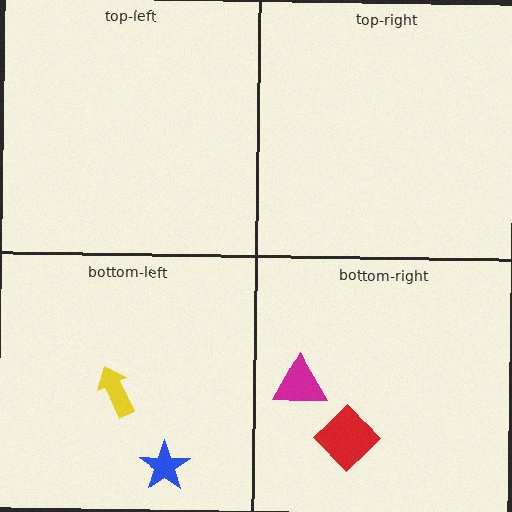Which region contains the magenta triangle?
The bottom-right region.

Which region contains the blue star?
The bottom-left region.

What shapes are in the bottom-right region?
The magenta triangle, the red diamond.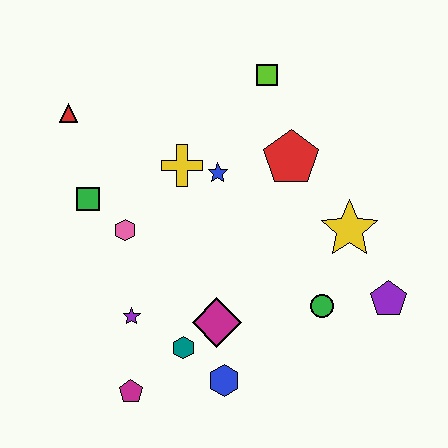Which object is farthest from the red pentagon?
The magenta pentagon is farthest from the red pentagon.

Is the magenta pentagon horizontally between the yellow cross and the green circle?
No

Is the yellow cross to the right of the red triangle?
Yes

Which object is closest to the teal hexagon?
The magenta diamond is closest to the teal hexagon.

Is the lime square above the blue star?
Yes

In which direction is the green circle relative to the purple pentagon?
The green circle is to the left of the purple pentagon.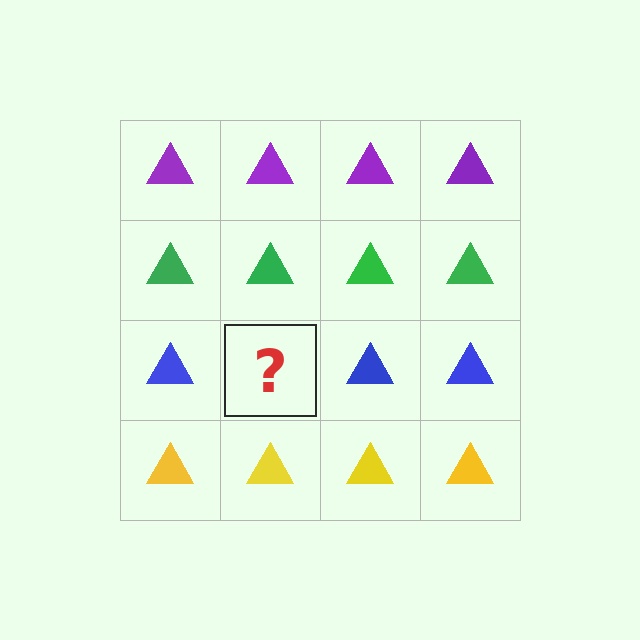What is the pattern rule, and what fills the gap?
The rule is that each row has a consistent color. The gap should be filled with a blue triangle.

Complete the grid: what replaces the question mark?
The question mark should be replaced with a blue triangle.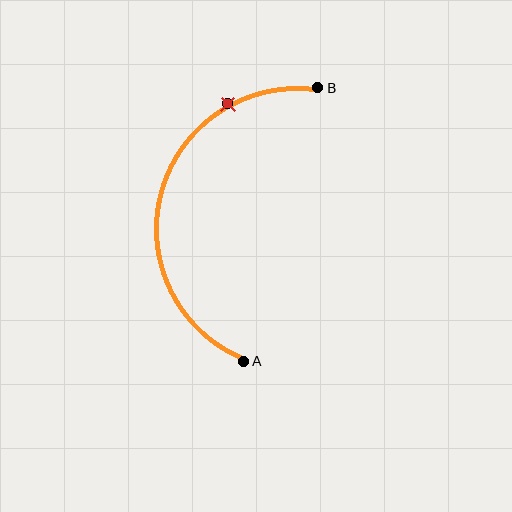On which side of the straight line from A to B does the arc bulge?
The arc bulges to the left of the straight line connecting A and B.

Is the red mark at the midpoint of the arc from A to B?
No. The red mark lies on the arc but is closer to endpoint B. The arc midpoint would be at the point on the curve equidistant along the arc from both A and B.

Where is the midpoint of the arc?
The arc midpoint is the point on the curve farthest from the straight line joining A and B. It sits to the left of that line.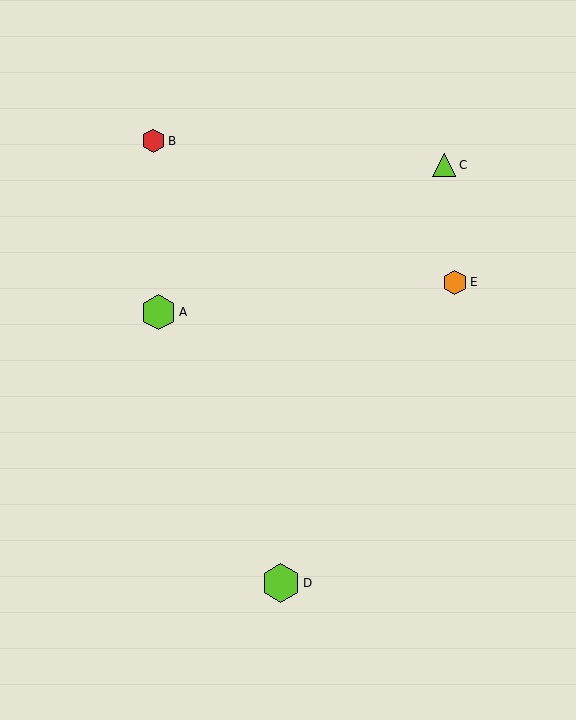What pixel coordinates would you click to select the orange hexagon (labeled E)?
Click at (455, 282) to select the orange hexagon E.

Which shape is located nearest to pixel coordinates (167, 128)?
The red hexagon (labeled B) at (153, 141) is nearest to that location.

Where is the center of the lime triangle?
The center of the lime triangle is at (444, 165).